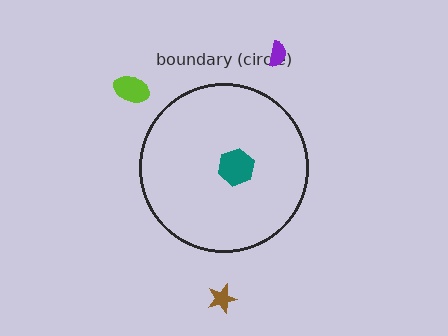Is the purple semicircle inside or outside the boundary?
Outside.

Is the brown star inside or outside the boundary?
Outside.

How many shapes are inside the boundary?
1 inside, 3 outside.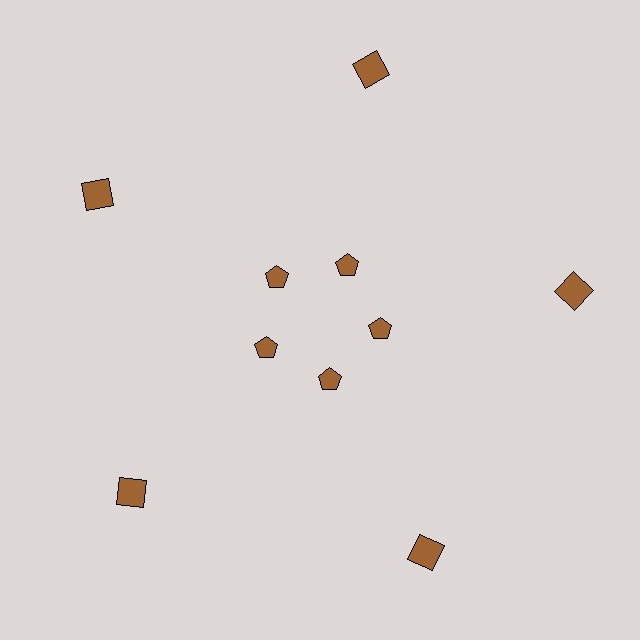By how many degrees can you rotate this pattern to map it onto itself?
The pattern maps onto itself every 72 degrees of rotation.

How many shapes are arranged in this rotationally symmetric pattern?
There are 10 shapes, arranged in 5 groups of 2.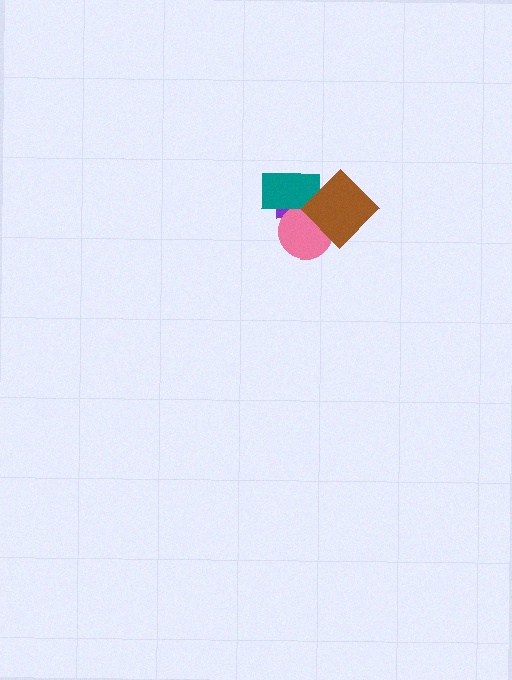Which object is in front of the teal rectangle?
The brown diamond is in front of the teal rectangle.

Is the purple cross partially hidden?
Yes, it is partially covered by another shape.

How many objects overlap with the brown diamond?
3 objects overlap with the brown diamond.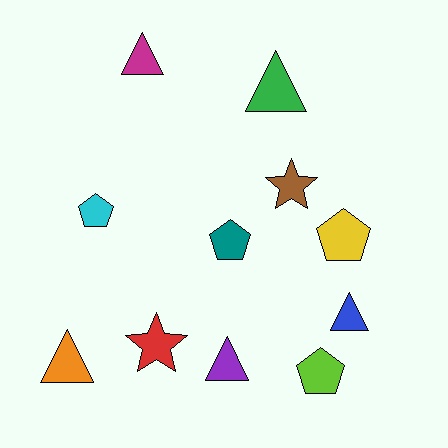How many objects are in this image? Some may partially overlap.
There are 11 objects.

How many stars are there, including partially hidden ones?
There are 2 stars.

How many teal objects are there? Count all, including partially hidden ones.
There is 1 teal object.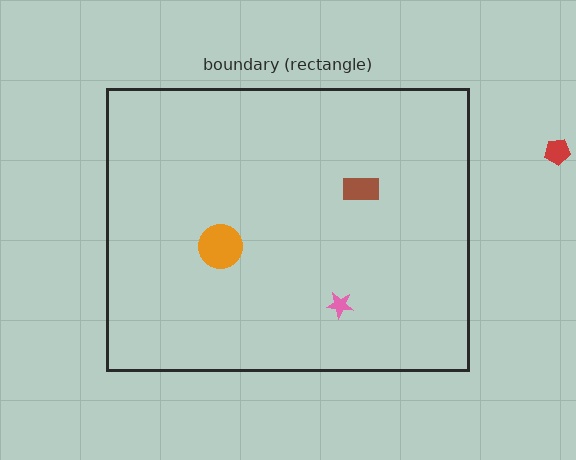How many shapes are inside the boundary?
3 inside, 1 outside.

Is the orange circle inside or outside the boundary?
Inside.